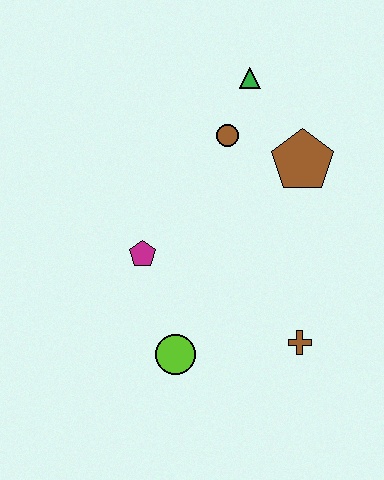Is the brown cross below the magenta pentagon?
Yes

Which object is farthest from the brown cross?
The green triangle is farthest from the brown cross.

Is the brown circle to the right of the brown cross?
No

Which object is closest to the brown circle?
The green triangle is closest to the brown circle.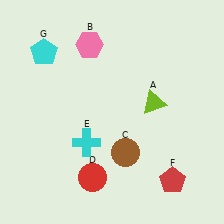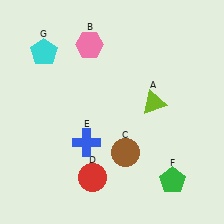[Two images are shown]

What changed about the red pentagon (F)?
In Image 1, F is red. In Image 2, it changed to green.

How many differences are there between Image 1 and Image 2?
There are 2 differences between the two images.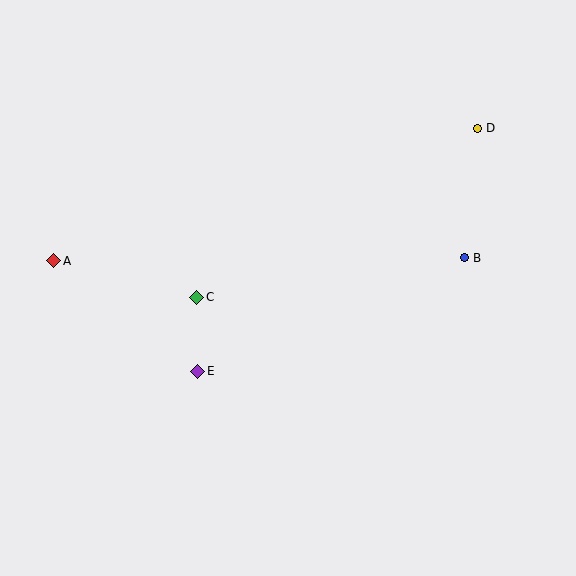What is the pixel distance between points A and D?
The distance between A and D is 444 pixels.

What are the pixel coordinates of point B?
Point B is at (464, 258).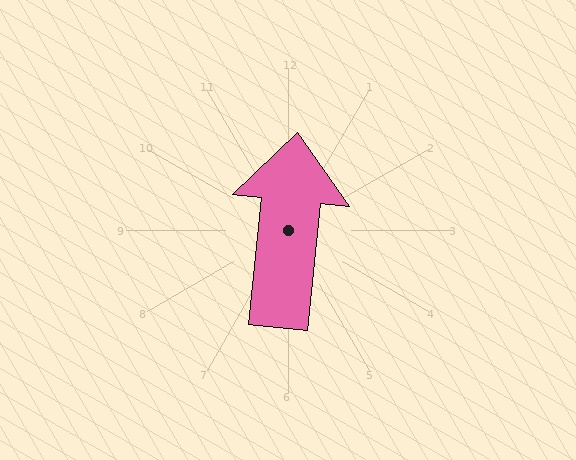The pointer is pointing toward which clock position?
Roughly 12 o'clock.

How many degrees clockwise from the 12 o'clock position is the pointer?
Approximately 6 degrees.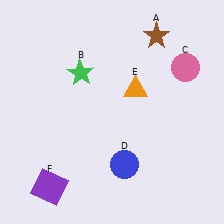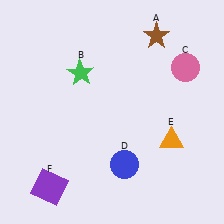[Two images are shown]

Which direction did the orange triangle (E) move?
The orange triangle (E) moved down.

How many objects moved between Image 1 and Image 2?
1 object moved between the two images.